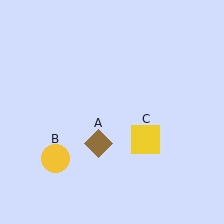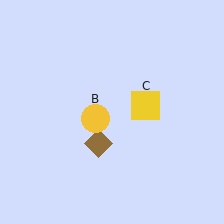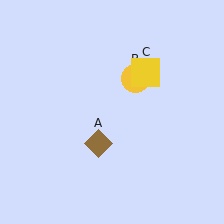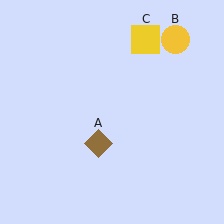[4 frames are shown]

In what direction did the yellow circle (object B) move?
The yellow circle (object B) moved up and to the right.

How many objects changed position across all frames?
2 objects changed position: yellow circle (object B), yellow square (object C).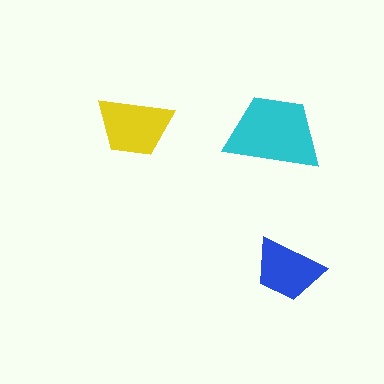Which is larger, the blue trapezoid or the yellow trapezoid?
The yellow one.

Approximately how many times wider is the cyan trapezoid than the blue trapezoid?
About 1.5 times wider.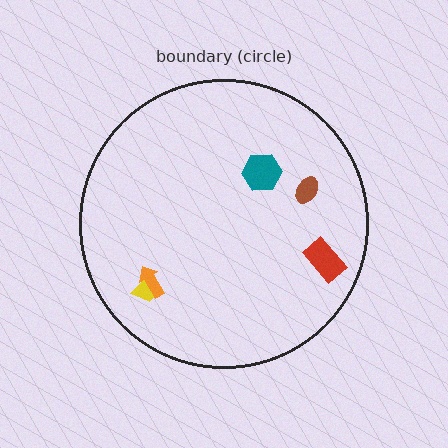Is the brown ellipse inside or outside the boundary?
Inside.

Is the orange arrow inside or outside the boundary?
Inside.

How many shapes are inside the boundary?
5 inside, 0 outside.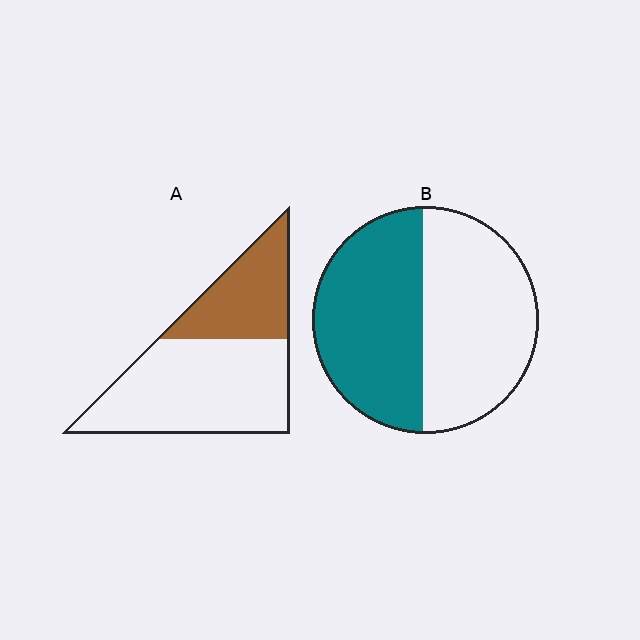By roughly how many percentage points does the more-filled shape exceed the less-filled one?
By roughly 15 percentage points (B over A).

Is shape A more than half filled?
No.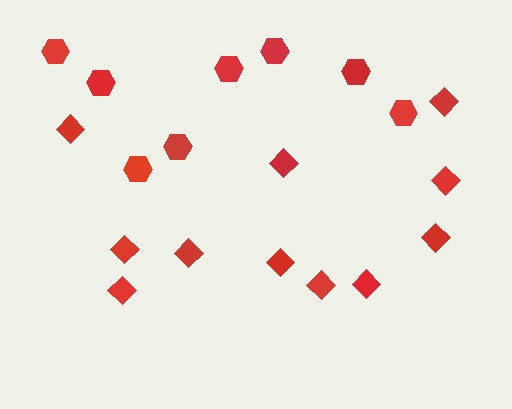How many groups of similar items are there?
There are 2 groups: one group of diamonds (11) and one group of hexagons (8).